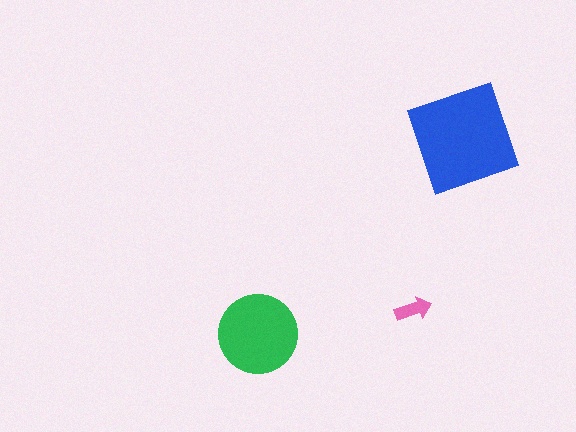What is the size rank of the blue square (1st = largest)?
1st.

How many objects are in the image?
There are 3 objects in the image.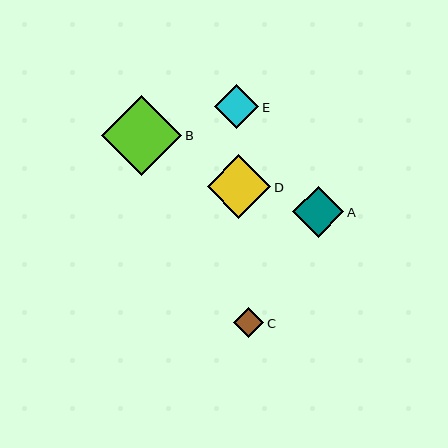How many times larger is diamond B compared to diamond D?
Diamond B is approximately 1.3 times the size of diamond D.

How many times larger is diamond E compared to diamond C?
Diamond E is approximately 1.5 times the size of diamond C.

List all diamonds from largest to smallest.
From largest to smallest: B, D, A, E, C.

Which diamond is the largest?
Diamond B is the largest with a size of approximately 80 pixels.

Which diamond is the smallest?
Diamond C is the smallest with a size of approximately 30 pixels.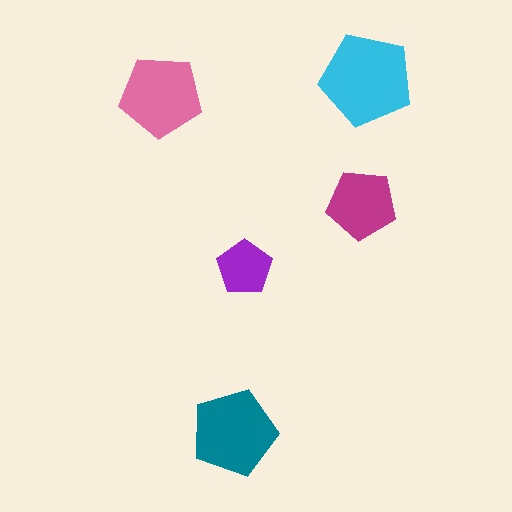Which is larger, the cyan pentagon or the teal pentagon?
The cyan one.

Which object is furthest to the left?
The pink pentagon is leftmost.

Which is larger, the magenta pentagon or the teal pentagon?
The teal one.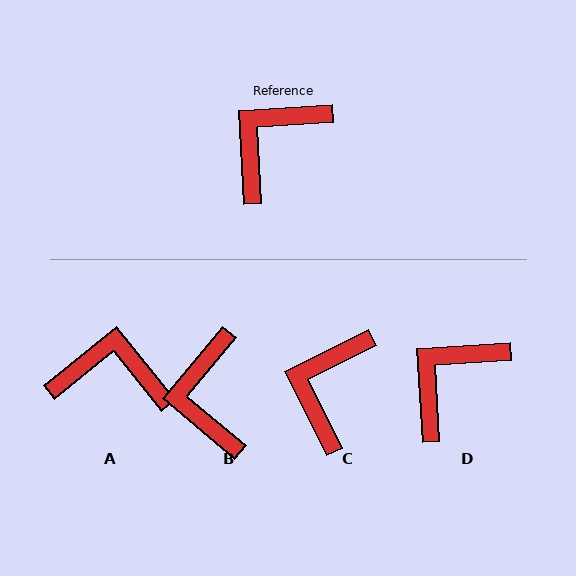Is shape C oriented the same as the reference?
No, it is off by about 23 degrees.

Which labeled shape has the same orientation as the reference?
D.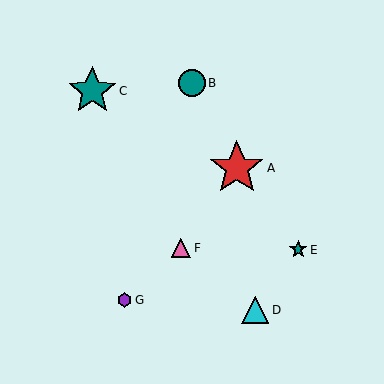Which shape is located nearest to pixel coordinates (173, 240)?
The pink triangle (labeled F) at (181, 248) is nearest to that location.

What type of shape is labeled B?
Shape B is a teal circle.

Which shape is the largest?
The red star (labeled A) is the largest.